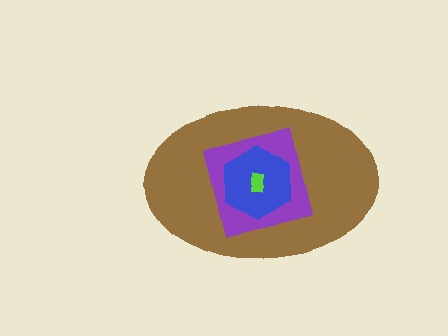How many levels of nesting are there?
4.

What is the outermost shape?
The brown ellipse.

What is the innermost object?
The lime rectangle.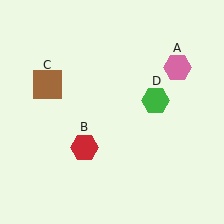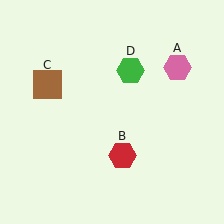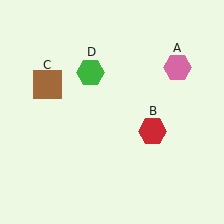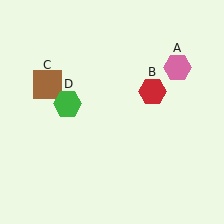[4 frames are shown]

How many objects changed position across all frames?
2 objects changed position: red hexagon (object B), green hexagon (object D).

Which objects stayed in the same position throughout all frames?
Pink hexagon (object A) and brown square (object C) remained stationary.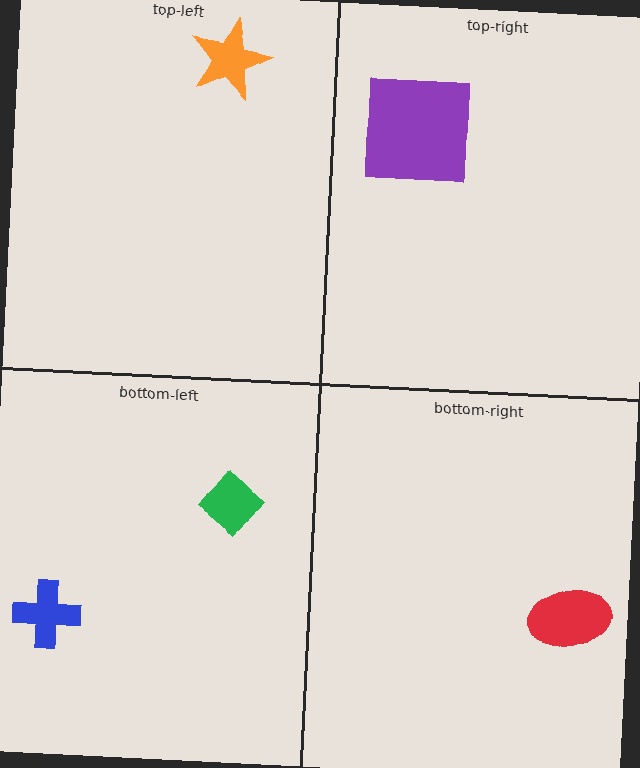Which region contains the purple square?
The top-right region.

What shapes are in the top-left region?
The orange star.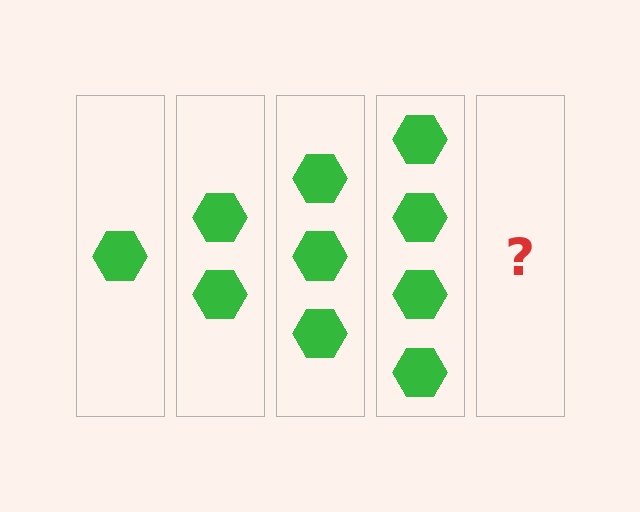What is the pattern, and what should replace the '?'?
The pattern is that each step adds one more hexagon. The '?' should be 5 hexagons.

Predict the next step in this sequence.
The next step is 5 hexagons.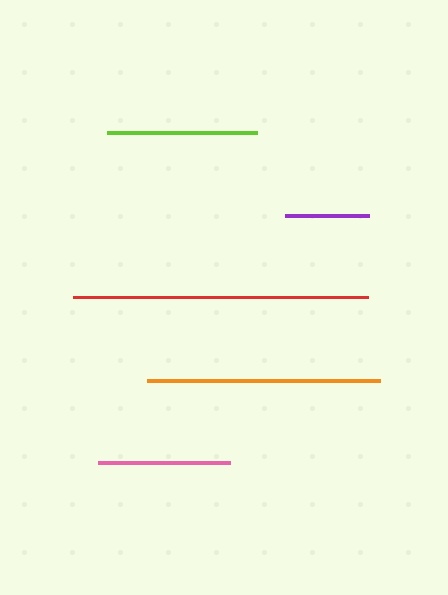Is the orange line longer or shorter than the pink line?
The orange line is longer than the pink line.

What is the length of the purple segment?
The purple segment is approximately 84 pixels long.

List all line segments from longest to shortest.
From longest to shortest: red, orange, lime, pink, purple.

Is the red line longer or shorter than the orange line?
The red line is longer than the orange line.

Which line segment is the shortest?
The purple line is the shortest at approximately 84 pixels.